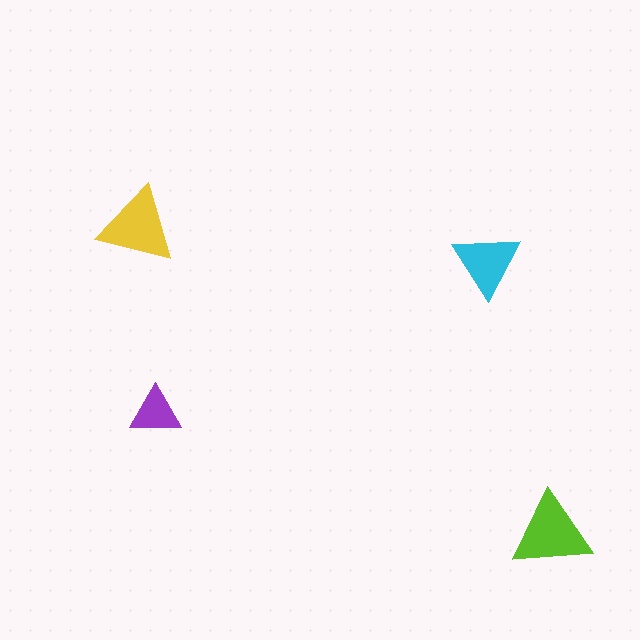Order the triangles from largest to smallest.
the lime one, the yellow one, the cyan one, the purple one.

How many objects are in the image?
There are 4 objects in the image.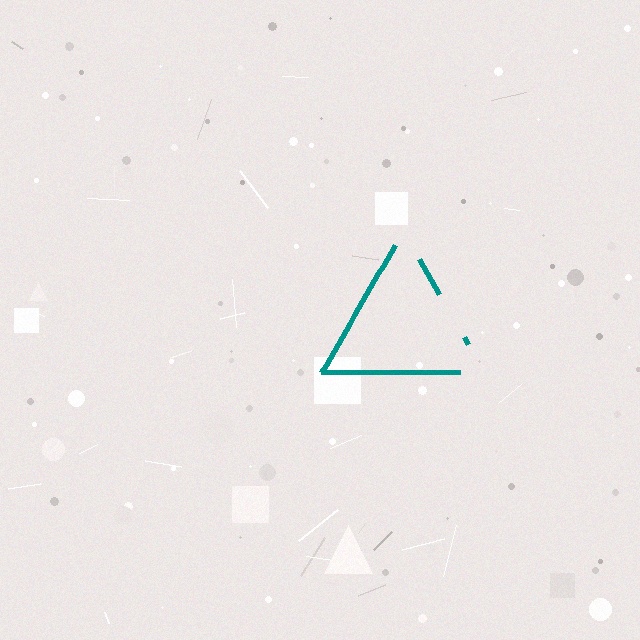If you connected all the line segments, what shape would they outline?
They would outline a triangle.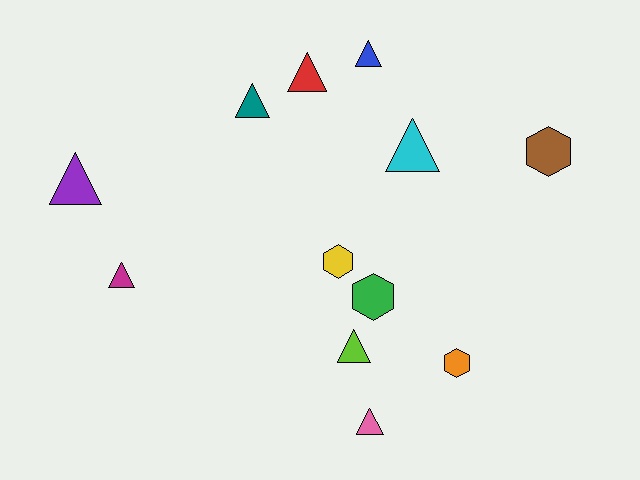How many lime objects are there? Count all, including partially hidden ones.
There is 1 lime object.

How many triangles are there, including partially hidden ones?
There are 8 triangles.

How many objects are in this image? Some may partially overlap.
There are 12 objects.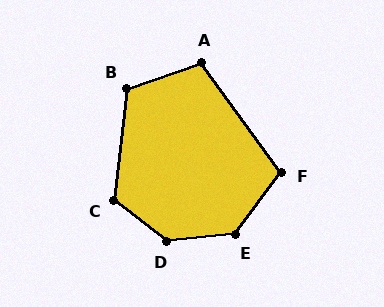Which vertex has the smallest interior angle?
A, at approximately 106 degrees.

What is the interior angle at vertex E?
Approximately 133 degrees (obtuse).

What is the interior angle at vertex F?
Approximately 107 degrees (obtuse).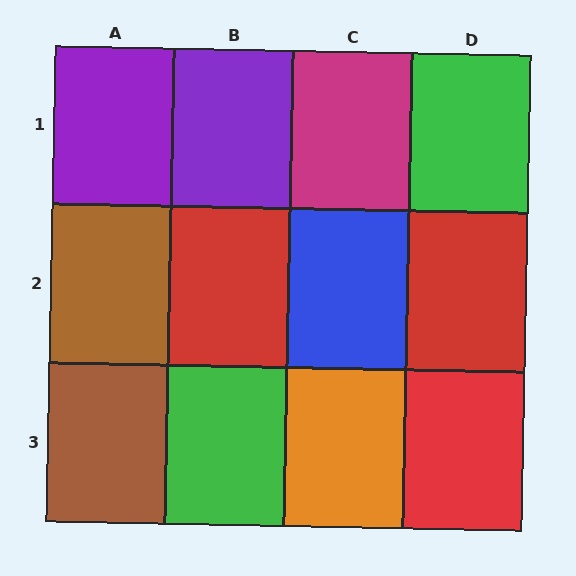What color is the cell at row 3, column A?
Brown.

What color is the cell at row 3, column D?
Red.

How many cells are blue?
1 cell is blue.